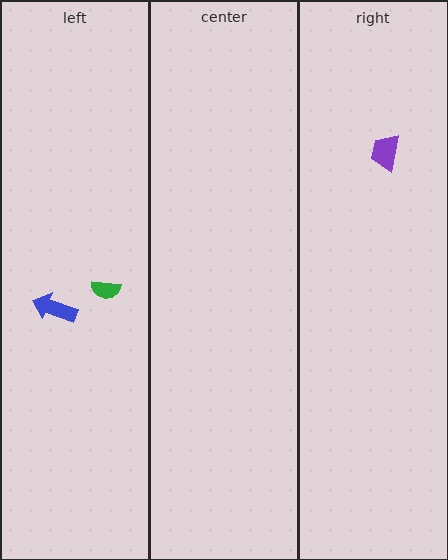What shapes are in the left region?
The green semicircle, the blue arrow.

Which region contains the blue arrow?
The left region.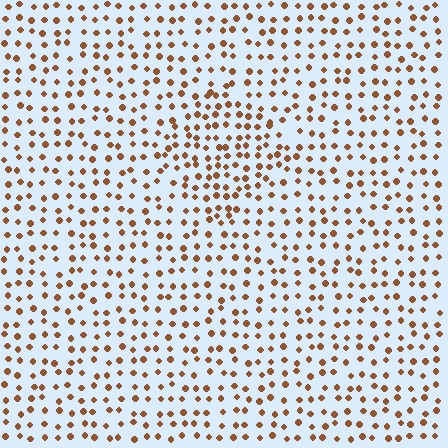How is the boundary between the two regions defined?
The boundary is defined by a change in element density (approximately 1.6x ratio). All elements are the same color, size, and shape.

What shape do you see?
I see a diamond.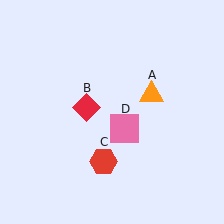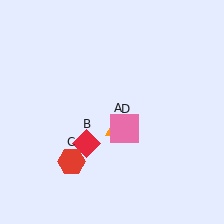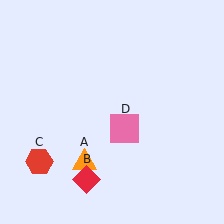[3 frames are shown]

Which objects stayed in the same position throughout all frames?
Pink square (object D) remained stationary.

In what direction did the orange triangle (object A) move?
The orange triangle (object A) moved down and to the left.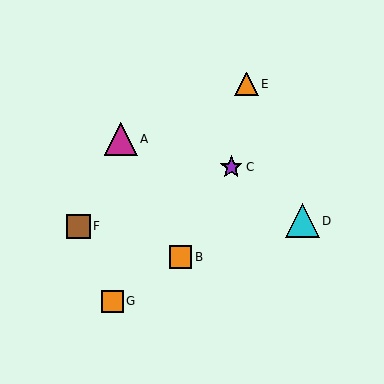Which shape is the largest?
The cyan triangle (labeled D) is the largest.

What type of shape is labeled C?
Shape C is a purple star.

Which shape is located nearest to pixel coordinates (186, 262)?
The orange square (labeled B) at (181, 257) is nearest to that location.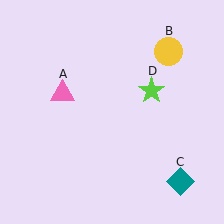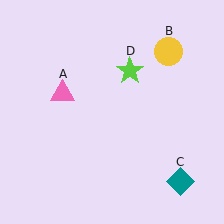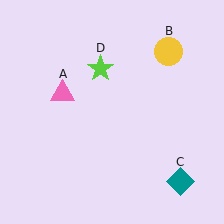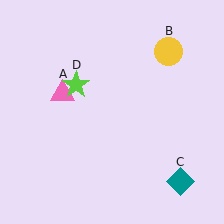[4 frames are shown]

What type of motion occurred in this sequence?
The lime star (object D) rotated counterclockwise around the center of the scene.